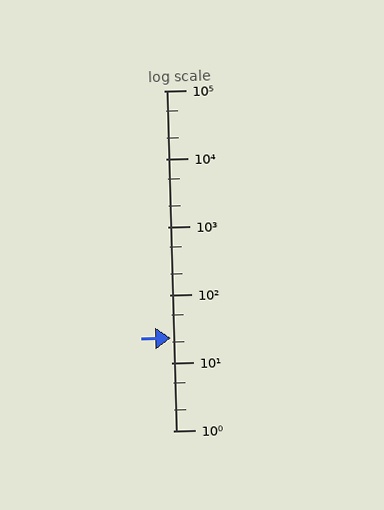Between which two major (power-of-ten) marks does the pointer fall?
The pointer is between 10 and 100.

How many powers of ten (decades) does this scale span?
The scale spans 5 decades, from 1 to 100000.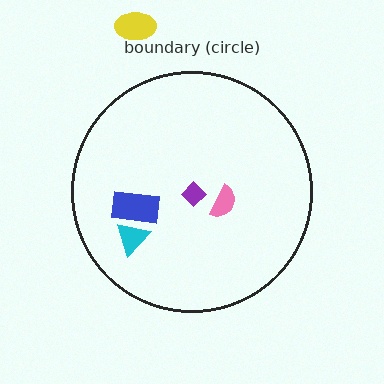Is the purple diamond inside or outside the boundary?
Inside.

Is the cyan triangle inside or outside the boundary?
Inside.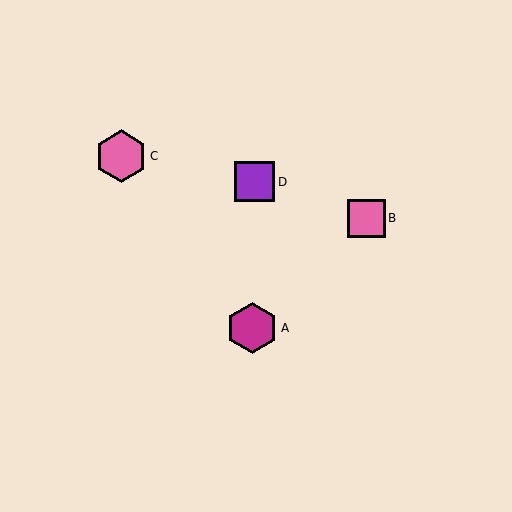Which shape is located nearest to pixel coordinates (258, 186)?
The purple square (labeled D) at (254, 182) is nearest to that location.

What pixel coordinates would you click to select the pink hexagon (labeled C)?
Click at (121, 156) to select the pink hexagon C.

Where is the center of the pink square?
The center of the pink square is at (367, 218).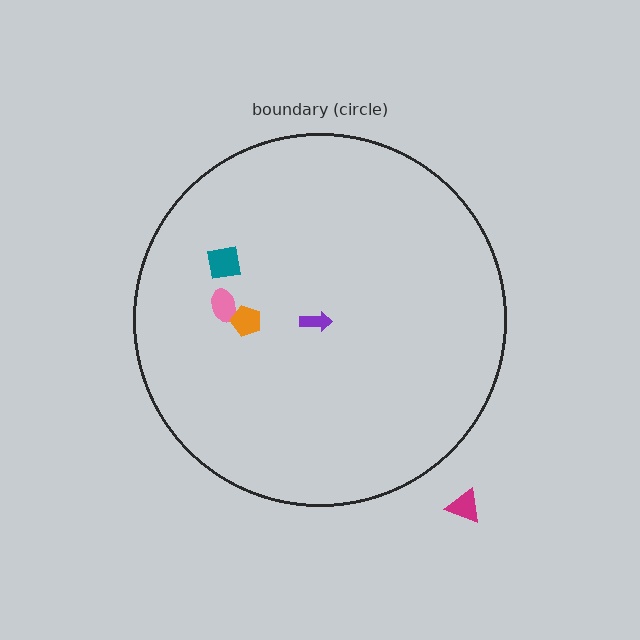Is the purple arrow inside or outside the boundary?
Inside.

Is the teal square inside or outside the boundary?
Inside.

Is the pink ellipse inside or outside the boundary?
Inside.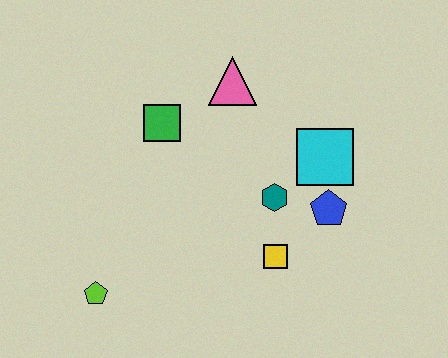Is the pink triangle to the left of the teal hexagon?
Yes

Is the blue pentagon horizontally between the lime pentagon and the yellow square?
No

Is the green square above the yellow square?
Yes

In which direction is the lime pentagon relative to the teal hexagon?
The lime pentagon is to the left of the teal hexagon.